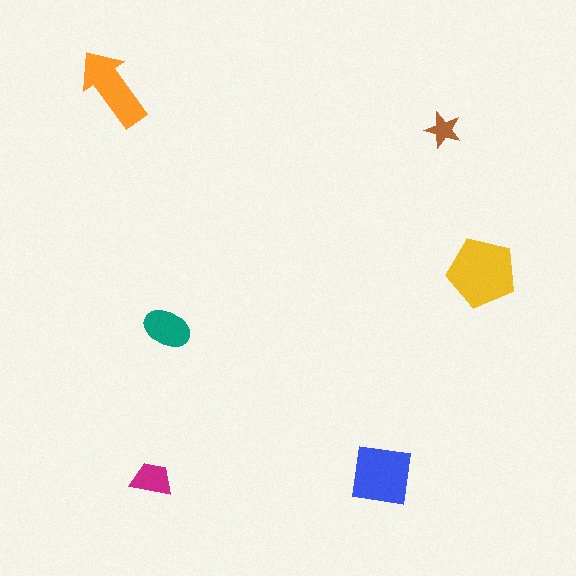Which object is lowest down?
The magenta trapezoid is bottommost.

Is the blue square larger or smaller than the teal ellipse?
Larger.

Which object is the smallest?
The brown star.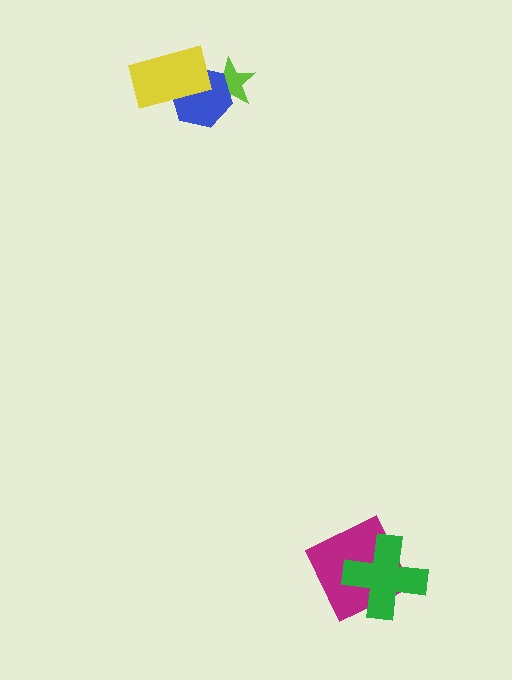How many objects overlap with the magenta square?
1 object overlaps with the magenta square.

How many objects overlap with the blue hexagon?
2 objects overlap with the blue hexagon.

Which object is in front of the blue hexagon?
The yellow rectangle is in front of the blue hexagon.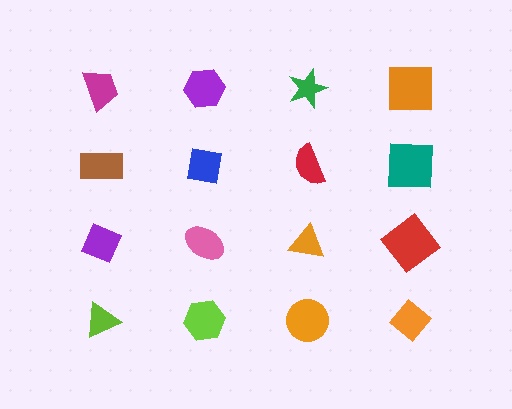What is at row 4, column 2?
A lime hexagon.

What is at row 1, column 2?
A purple hexagon.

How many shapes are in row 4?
4 shapes.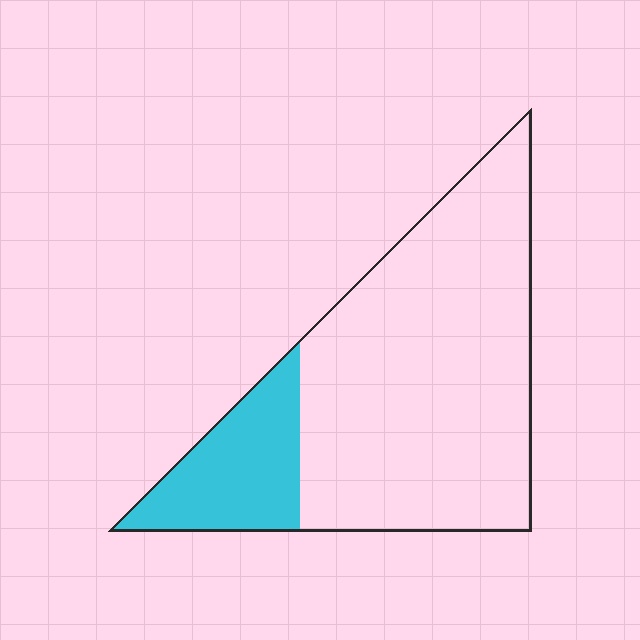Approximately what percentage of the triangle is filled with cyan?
Approximately 20%.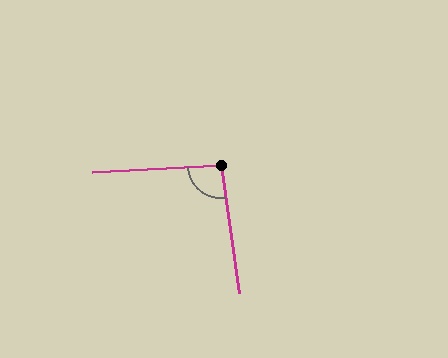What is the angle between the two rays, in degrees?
Approximately 95 degrees.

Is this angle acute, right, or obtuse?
It is approximately a right angle.